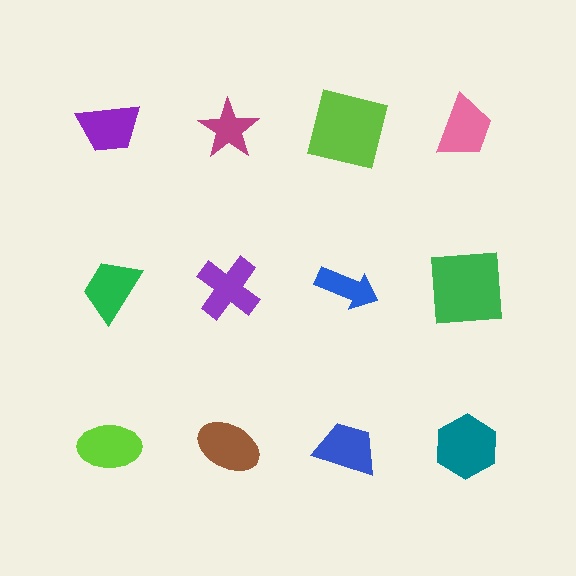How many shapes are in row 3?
4 shapes.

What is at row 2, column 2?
A purple cross.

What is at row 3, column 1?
A lime ellipse.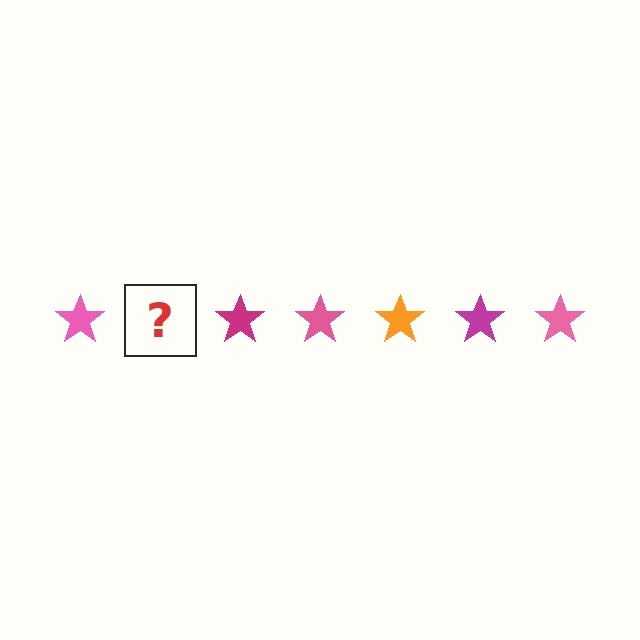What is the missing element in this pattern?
The missing element is an orange star.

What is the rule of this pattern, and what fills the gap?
The rule is that the pattern cycles through pink, orange, magenta stars. The gap should be filled with an orange star.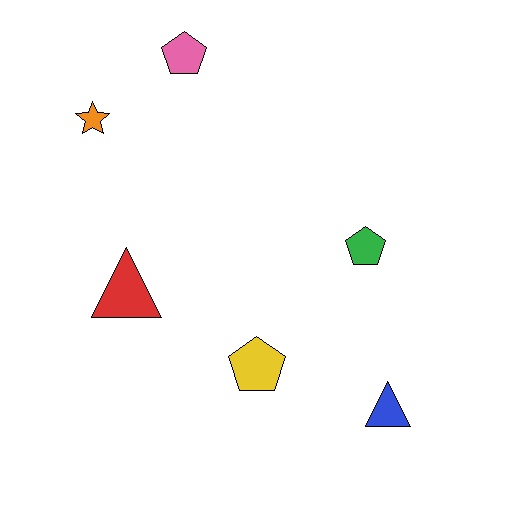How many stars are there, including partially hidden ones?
There is 1 star.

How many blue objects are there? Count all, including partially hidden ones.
There is 1 blue object.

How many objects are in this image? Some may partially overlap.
There are 6 objects.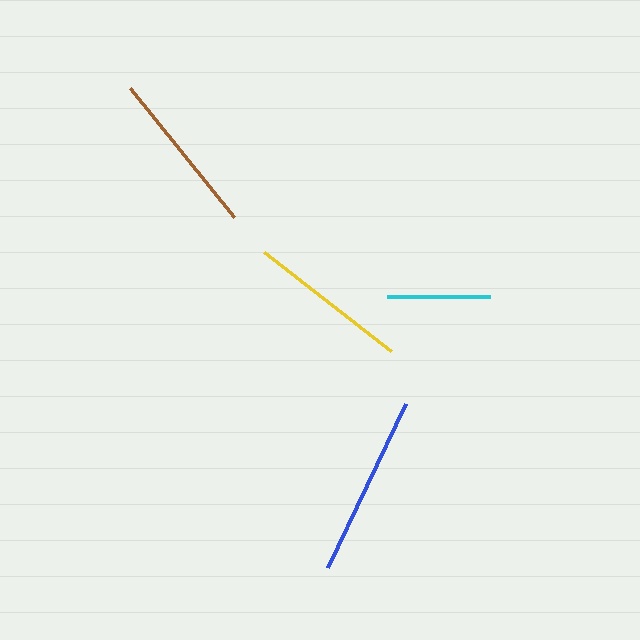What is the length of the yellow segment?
The yellow segment is approximately 161 pixels long.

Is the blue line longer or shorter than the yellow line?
The blue line is longer than the yellow line.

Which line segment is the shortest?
The cyan line is the shortest at approximately 102 pixels.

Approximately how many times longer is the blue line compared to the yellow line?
The blue line is approximately 1.1 times the length of the yellow line.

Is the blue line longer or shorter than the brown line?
The blue line is longer than the brown line.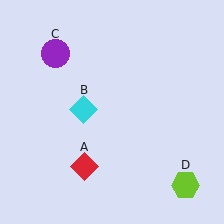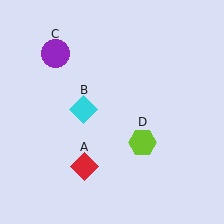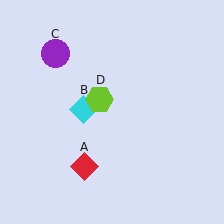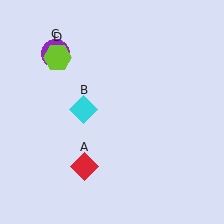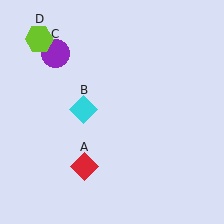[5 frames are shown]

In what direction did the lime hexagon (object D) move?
The lime hexagon (object D) moved up and to the left.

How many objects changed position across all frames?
1 object changed position: lime hexagon (object D).